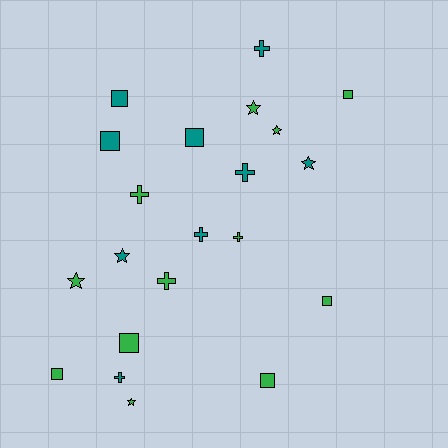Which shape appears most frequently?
Square, with 8 objects.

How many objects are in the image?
There are 21 objects.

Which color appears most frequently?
Green, with 12 objects.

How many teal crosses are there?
There are 4 teal crosses.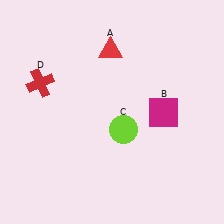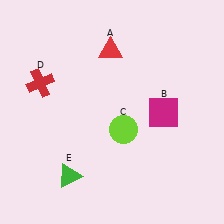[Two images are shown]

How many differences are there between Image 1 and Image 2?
There is 1 difference between the two images.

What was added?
A green triangle (E) was added in Image 2.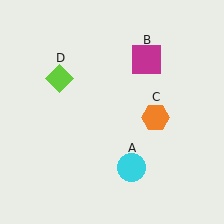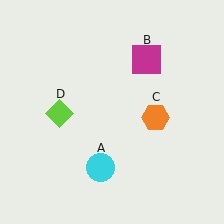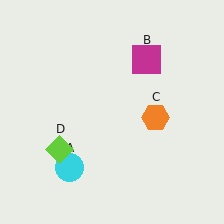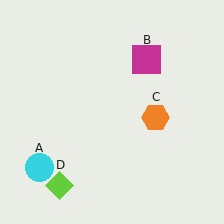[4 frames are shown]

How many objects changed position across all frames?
2 objects changed position: cyan circle (object A), lime diamond (object D).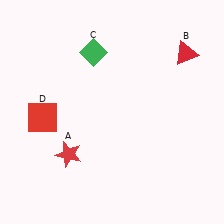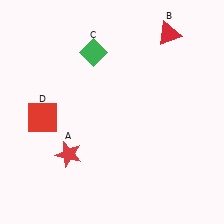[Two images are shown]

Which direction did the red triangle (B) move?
The red triangle (B) moved up.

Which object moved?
The red triangle (B) moved up.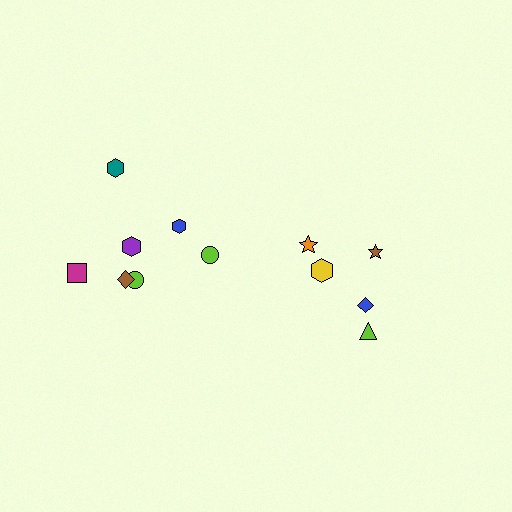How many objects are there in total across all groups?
There are 12 objects.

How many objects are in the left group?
There are 7 objects.